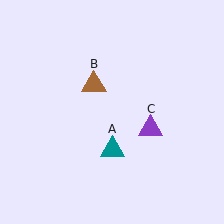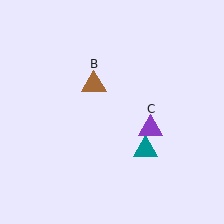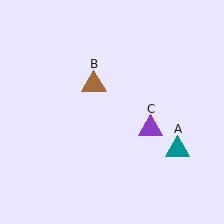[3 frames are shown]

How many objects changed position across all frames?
1 object changed position: teal triangle (object A).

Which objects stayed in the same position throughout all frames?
Brown triangle (object B) and purple triangle (object C) remained stationary.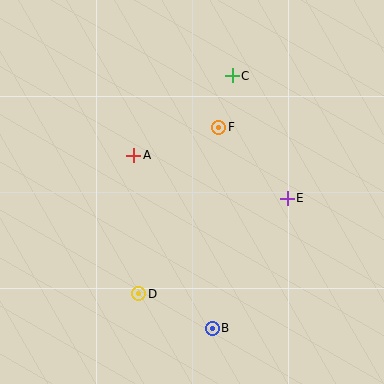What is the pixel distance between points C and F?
The distance between C and F is 53 pixels.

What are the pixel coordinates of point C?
Point C is at (232, 76).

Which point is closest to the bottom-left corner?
Point D is closest to the bottom-left corner.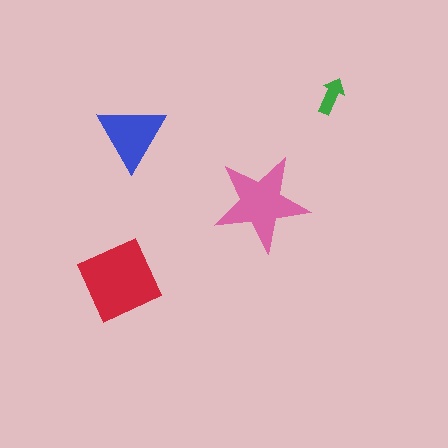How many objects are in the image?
There are 4 objects in the image.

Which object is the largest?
The red square.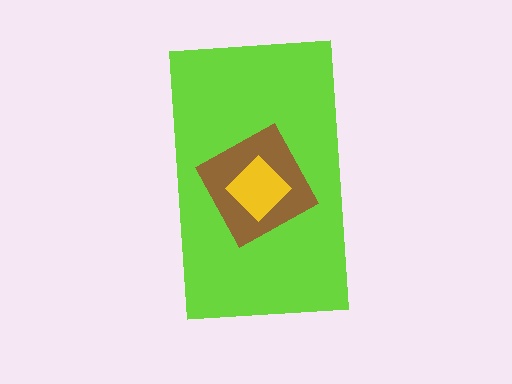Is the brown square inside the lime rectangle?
Yes.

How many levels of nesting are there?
3.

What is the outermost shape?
The lime rectangle.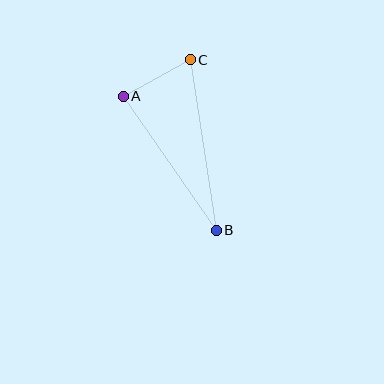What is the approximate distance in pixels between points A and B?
The distance between A and B is approximately 163 pixels.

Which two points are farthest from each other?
Points B and C are farthest from each other.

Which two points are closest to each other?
Points A and C are closest to each other.